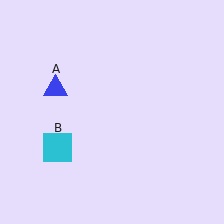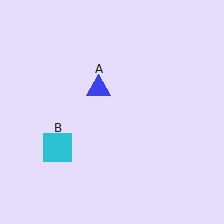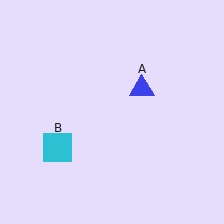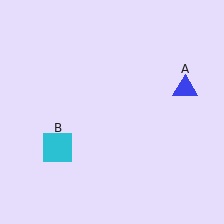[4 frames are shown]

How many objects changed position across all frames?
1 object changed position: blue triangle (object A).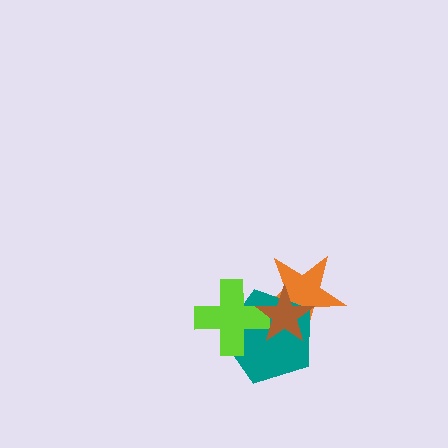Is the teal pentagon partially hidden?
Yes, it is partially covered by another shape.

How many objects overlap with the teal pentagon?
3 objects overlap with the teal pentagon.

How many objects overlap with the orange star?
2 objects overlap with the orange star.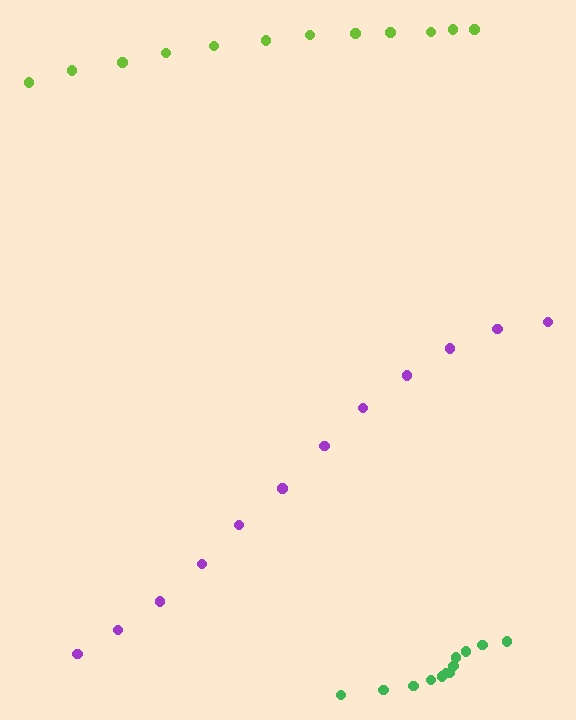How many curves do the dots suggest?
There are 3 distinct paths.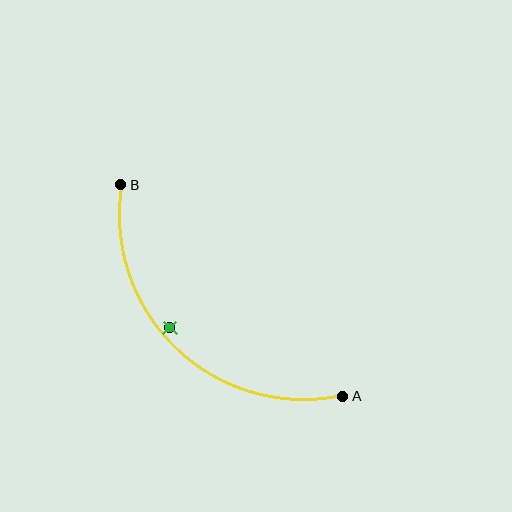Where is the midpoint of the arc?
The arc midpoint is the point on the curve farthest from the straight line joining A and B. It sits below and to the left of that line.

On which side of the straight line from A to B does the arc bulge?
The arc bulges below and to the left of the straight line connecting A and B.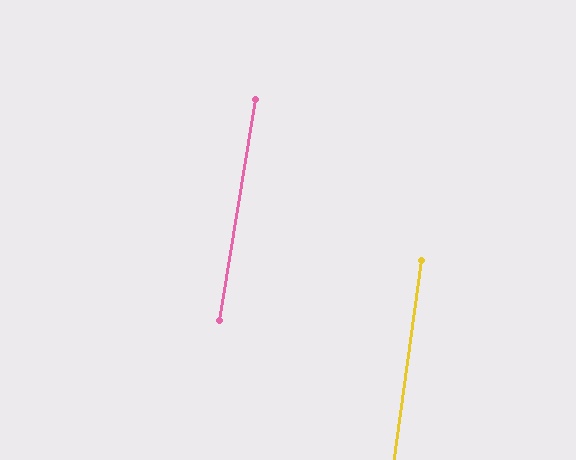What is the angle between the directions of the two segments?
Approximately 1 degree.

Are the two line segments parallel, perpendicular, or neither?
Parallel — their directions differ by only 1.4°.